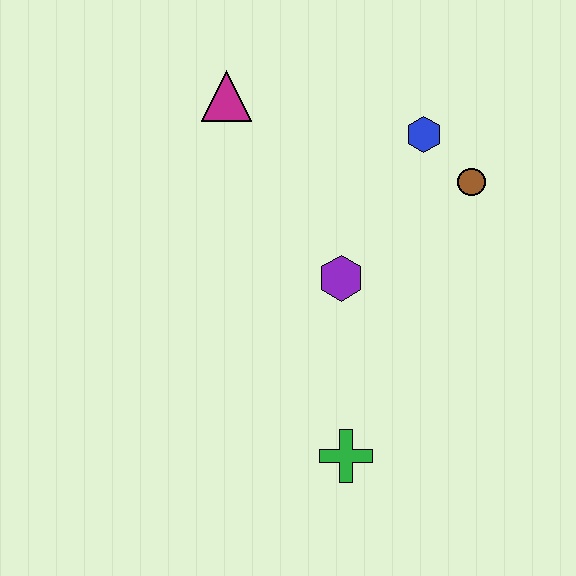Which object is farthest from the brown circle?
The green cross is farthest from the brown circle.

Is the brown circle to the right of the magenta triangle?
Yes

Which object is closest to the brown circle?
The blue hexagon is closest to the brown circle.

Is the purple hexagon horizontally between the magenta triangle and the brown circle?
Yes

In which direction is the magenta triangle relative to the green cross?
The magenta triangle is above the green cross.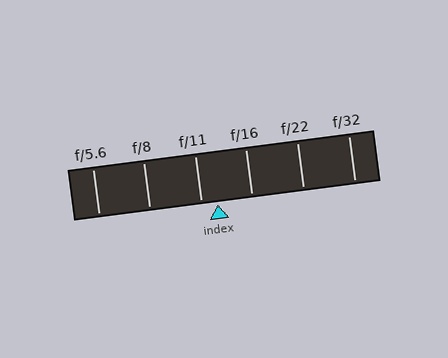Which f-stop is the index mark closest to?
The index mark is closest to f/11.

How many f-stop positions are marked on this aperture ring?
There are 6 f-stop positions marked.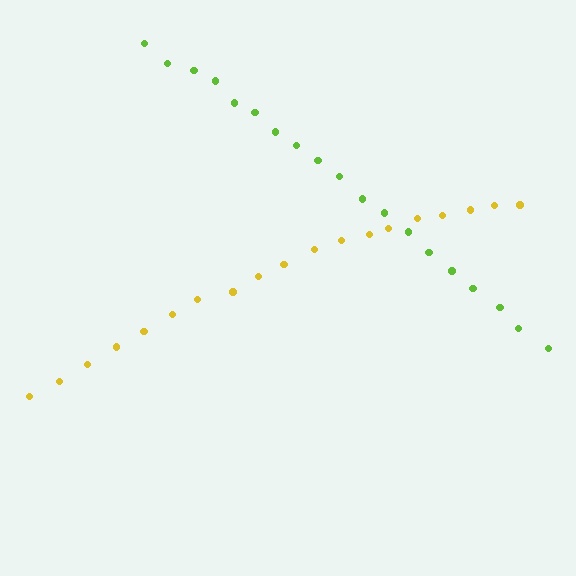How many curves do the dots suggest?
There are 2 distinct paths.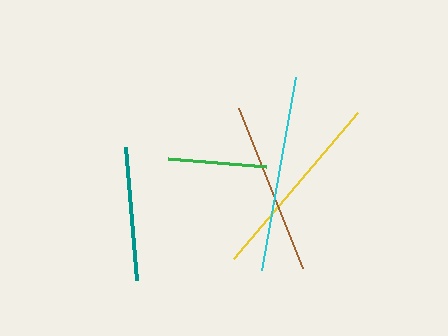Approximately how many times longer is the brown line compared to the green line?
The brown line is approximately 1.8 times the length of the green line.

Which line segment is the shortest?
The green line is the shortest at approximately 98 pixels.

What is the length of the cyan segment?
The cyan segment is approximately 195 pixels long.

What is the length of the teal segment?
The teal segment is approximately 133 pixels long.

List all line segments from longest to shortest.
From longest to shortest: cyan, yellow, brown, teal, green.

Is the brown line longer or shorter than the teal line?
The brown line is longer than the teal line.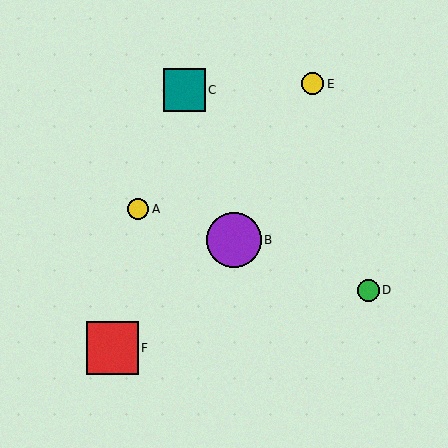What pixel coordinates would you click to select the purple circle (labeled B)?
Click at (234, 240) to select the purple circle B.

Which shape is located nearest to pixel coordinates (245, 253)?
The purple circle (labeled B) at (234, 240) is nearest to that location.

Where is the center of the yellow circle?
The center of the yellow circle is at (312, 84).